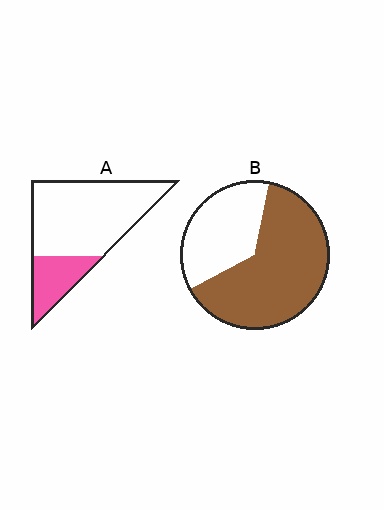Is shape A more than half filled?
No.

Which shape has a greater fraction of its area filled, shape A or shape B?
Shape B.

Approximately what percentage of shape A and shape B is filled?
A is approximately 25% and B is approximately 65%.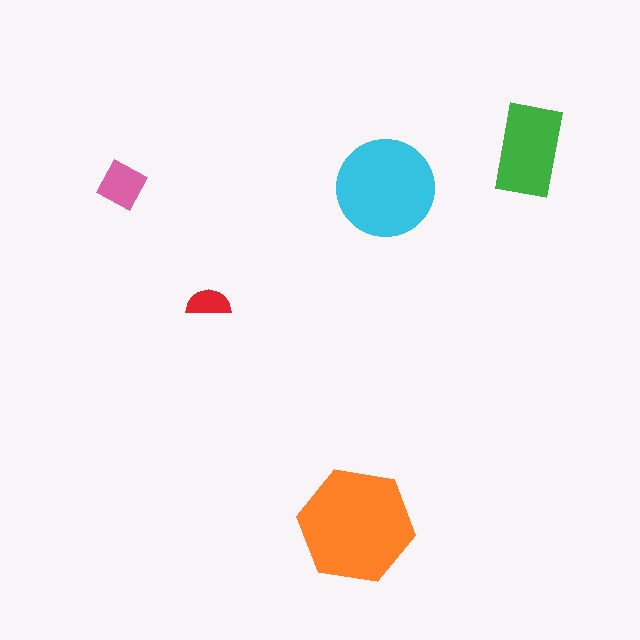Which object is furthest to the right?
The green rectangle is rightmost.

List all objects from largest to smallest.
The orange hexagon, the cyan circle, the green rectangle, the pink diamond, the red semicircle.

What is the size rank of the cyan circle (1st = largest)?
2nd.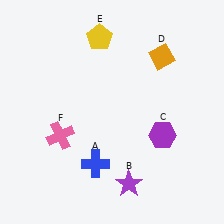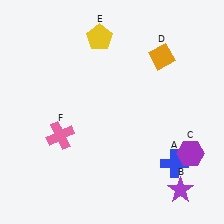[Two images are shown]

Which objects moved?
The objects that moved are: the blue cross (A), the purple star (B), the purple hexagon (C).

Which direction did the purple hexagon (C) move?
The purple hexagon (C) moved right.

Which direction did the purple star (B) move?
The purple star (B) moved right.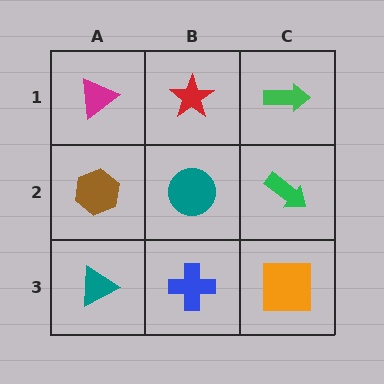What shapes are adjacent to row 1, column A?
A brown hexagon (row 2, column A), a red star (row 1, column B).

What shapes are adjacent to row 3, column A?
A brown hexagon (row 2, column A), a blue cross (row 3, column B).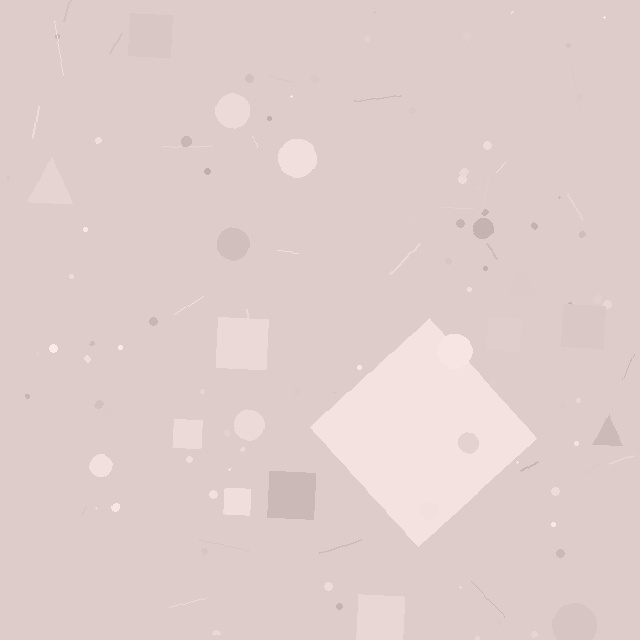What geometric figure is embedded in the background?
A diamond is embedded in the background.